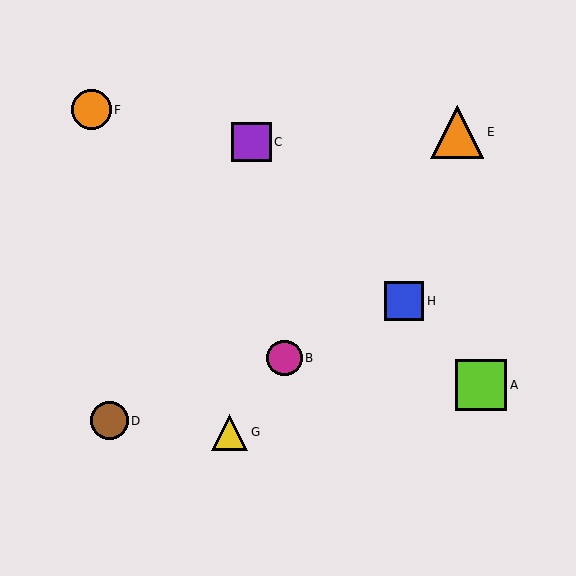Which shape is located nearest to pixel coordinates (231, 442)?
The yellow triangle (labeled G) at (230, 433) is nearest to that location.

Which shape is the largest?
The orange triangle (labeled E) is the largest.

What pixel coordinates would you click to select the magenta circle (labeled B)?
Click at (284, 358) to select the magenta circle B.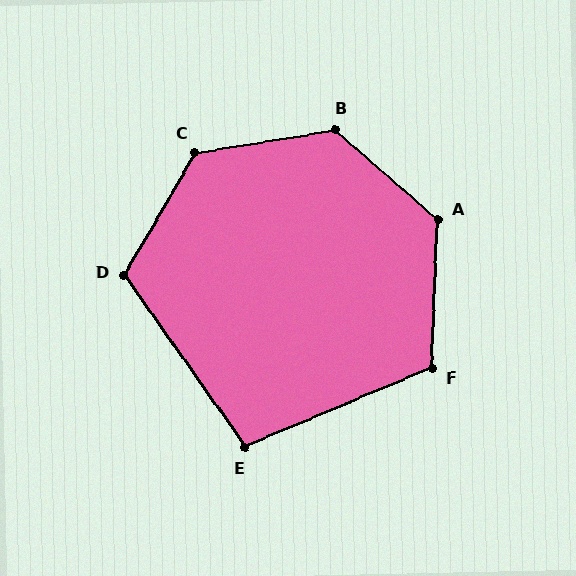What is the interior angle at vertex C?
Approximately 129 degrees (obtuse).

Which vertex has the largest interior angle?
B, at approximately 130 degrees.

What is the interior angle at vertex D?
Approximately 115 degrees (obtuse).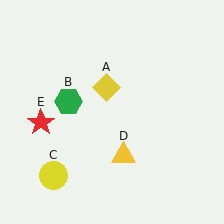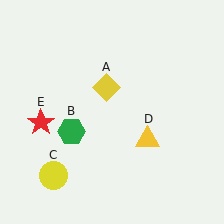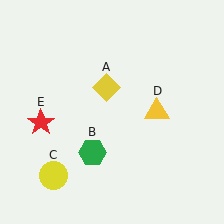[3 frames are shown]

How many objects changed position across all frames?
2 objects changed position: green hexagon (object B), yellow triangle (object D).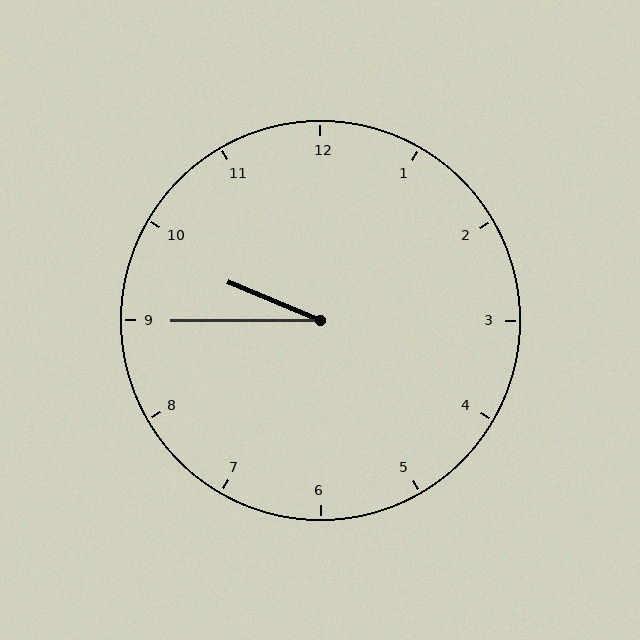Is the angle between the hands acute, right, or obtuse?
It is acute.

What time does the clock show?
9:45.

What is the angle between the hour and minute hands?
Approximately 22 degrees.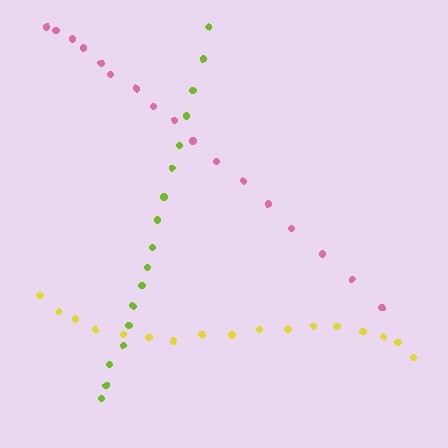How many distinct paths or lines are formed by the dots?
There are 3 distinct paths.